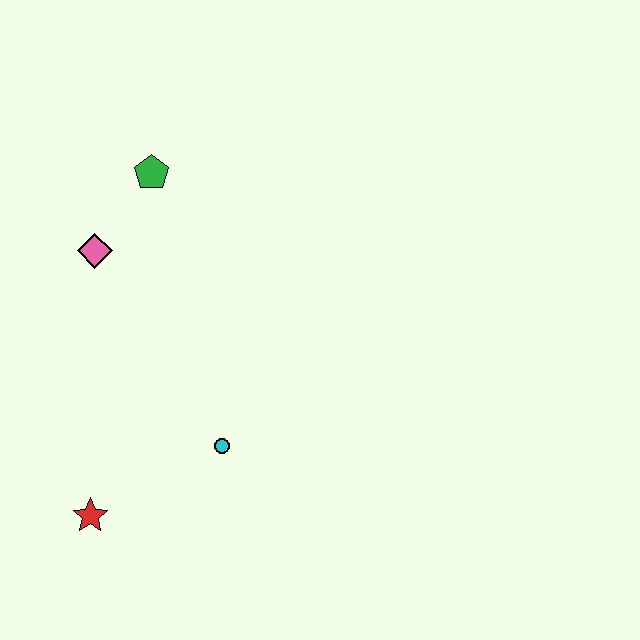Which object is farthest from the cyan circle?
The green pentagon is farthest from the cyan circle.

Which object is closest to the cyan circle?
The red star is closest to the cyan circle.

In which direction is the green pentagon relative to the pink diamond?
The green pentagon is above the pink diamond.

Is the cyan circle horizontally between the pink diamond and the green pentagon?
No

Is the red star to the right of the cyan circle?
No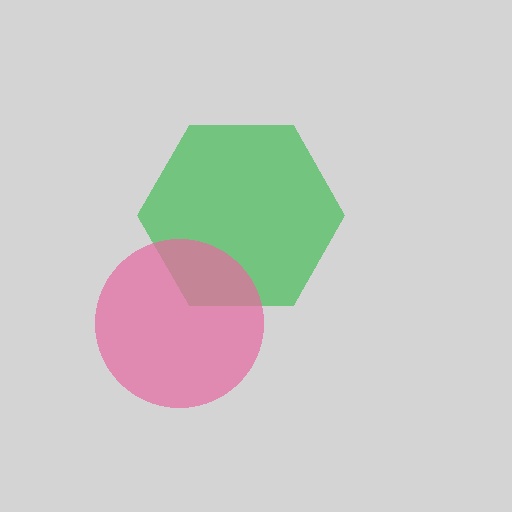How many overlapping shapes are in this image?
There are 2 overlapping shapes in the image.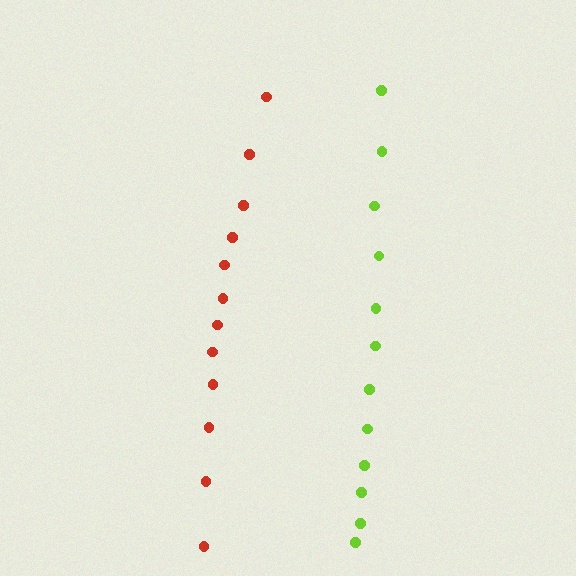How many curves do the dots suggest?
There are 2 distinct paths.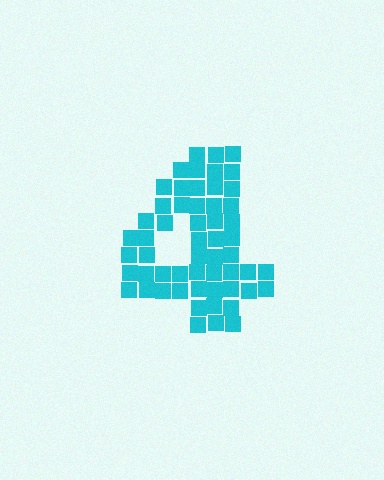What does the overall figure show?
The overall figure shows the digit 4.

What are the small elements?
The small elements are squares.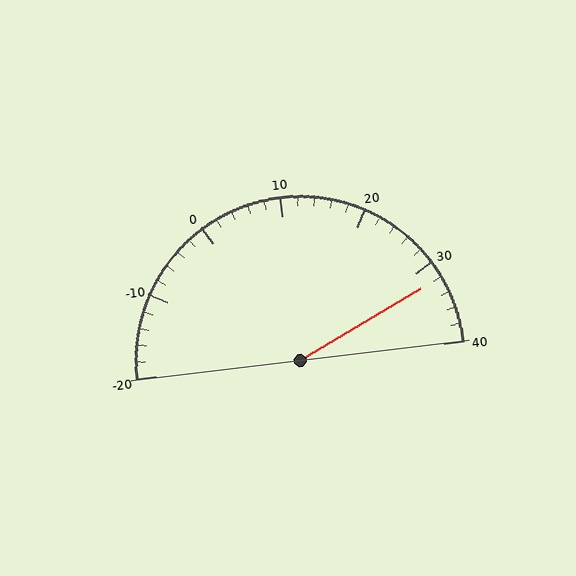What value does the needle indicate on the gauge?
The needle indicates approximately 32.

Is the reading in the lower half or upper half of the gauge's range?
The reading is in the upper half of the range (-20 to 40).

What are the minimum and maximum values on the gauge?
The gauge ranges from -20 to 40.